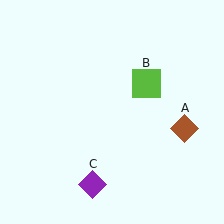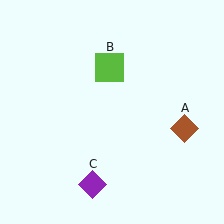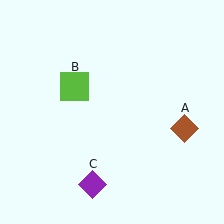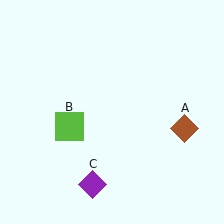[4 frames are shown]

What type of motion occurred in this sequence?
The lime square (object B) rotated counterclockwise around the center of the scene.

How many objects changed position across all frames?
1 object changed position: lime square (object B).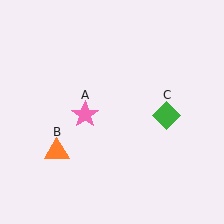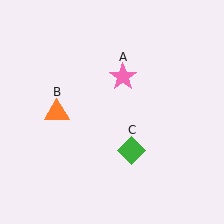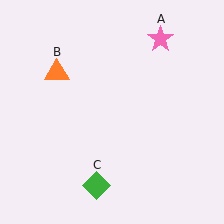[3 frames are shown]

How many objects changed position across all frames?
3 objects changed position: pink star (object A), orange triangle (object B), green diamond (object C).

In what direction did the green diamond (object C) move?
The green diamond (object C) moved down and to the left.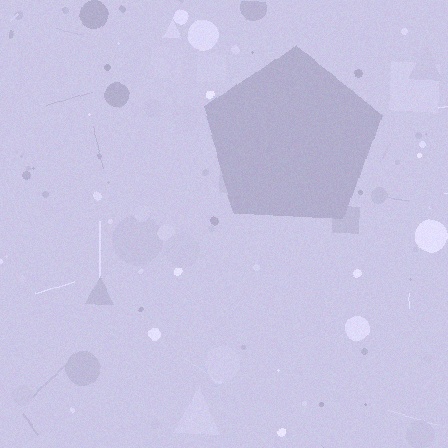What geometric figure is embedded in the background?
A pentagon is embedded in the background.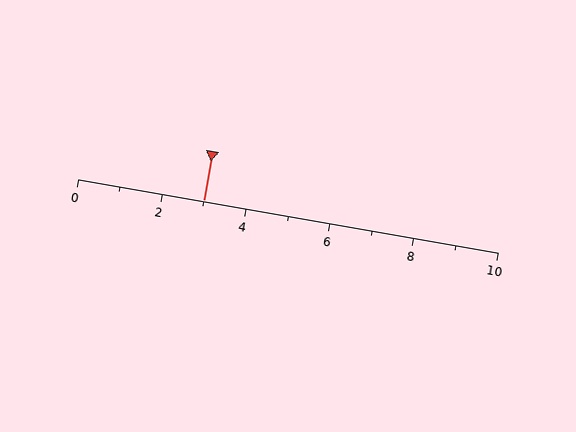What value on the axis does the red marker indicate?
The marker indicates approximately 3.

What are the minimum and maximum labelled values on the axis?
The axis runs from 0 to 10.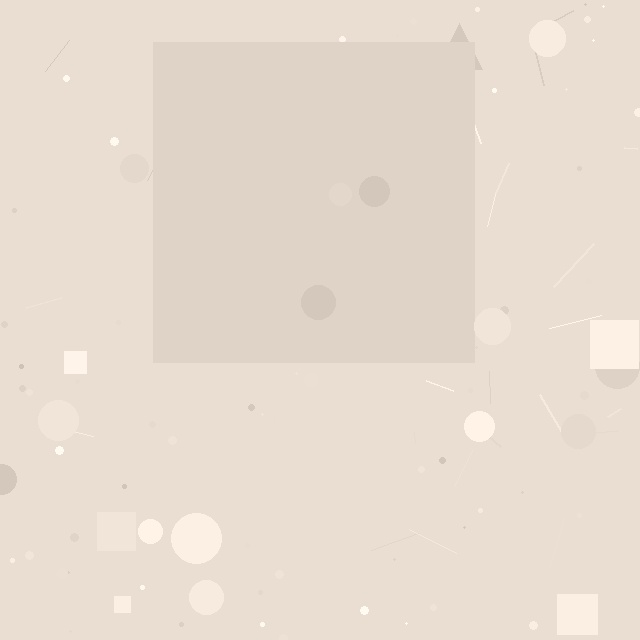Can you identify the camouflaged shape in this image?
The camouflaged shape is a square.